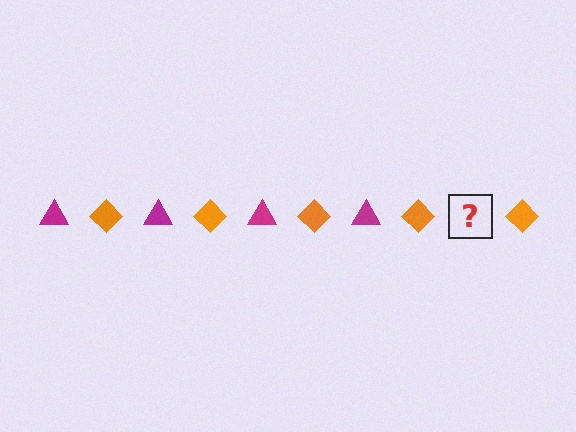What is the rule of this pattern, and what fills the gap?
The rule is that the pattern alternates between magenta triangle and orange diamond. The gap should be filled with a magenta triangle.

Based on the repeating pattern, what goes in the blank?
The blank should be a magenta triangle.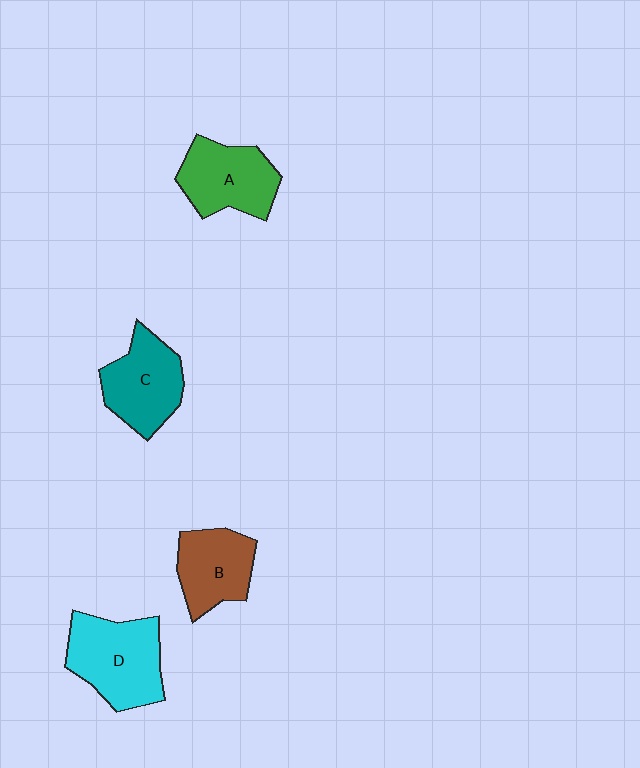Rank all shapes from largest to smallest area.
From largest to smallest: D (cyan), C (teal), A (green), B (brown).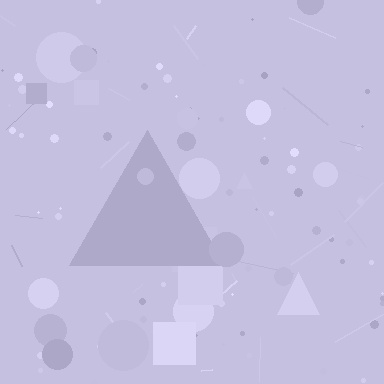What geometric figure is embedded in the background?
A triangle is embedded in the background.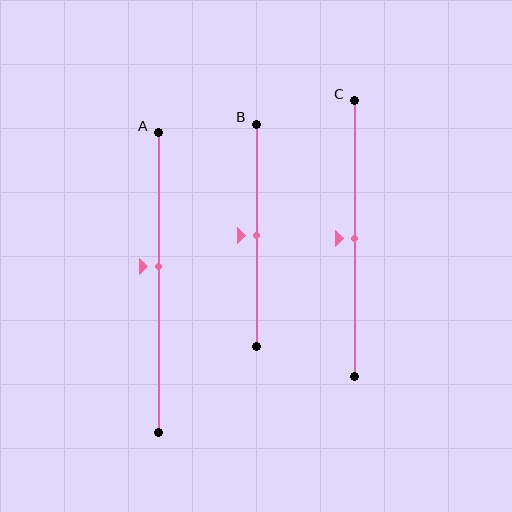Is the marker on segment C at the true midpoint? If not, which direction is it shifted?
Yes, the marker on segment C is at the true midpoint.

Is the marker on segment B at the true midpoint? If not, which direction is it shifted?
Yes, the marker on segment B is at the true midpoint.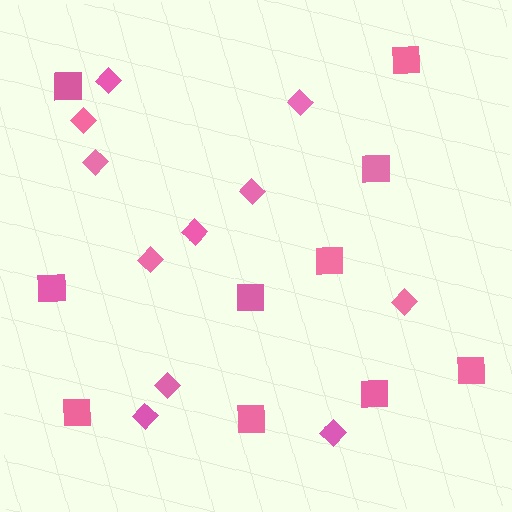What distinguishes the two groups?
There are 2 groups: one group of diamonds (11) and one group of squares (10).